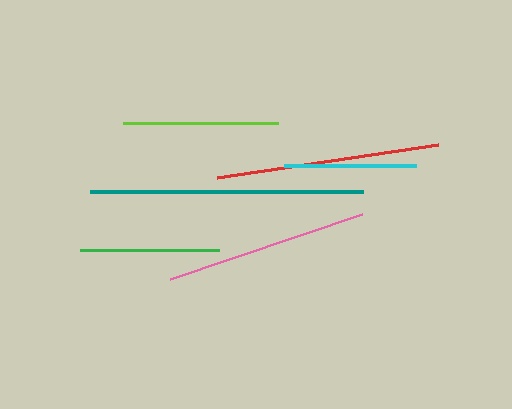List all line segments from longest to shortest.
From longest to shortest: teal, red, pink, lime, green, cyan.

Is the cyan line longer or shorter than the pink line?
The pink line is longer than the cyan line.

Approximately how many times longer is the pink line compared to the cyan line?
The pink line is approximately 1.5 times the length of the cyan line.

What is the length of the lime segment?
The lime segment is approximately 155 pixels long.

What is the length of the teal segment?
The teal segment is approximately 273 pixels long.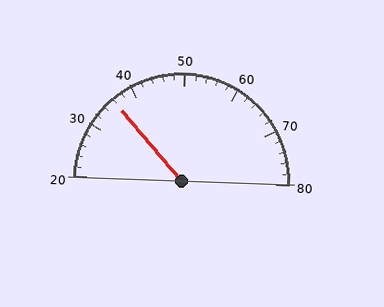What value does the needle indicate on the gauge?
The needle indicates approximately 36.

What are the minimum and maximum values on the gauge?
The gauge ranges from 20 to 80.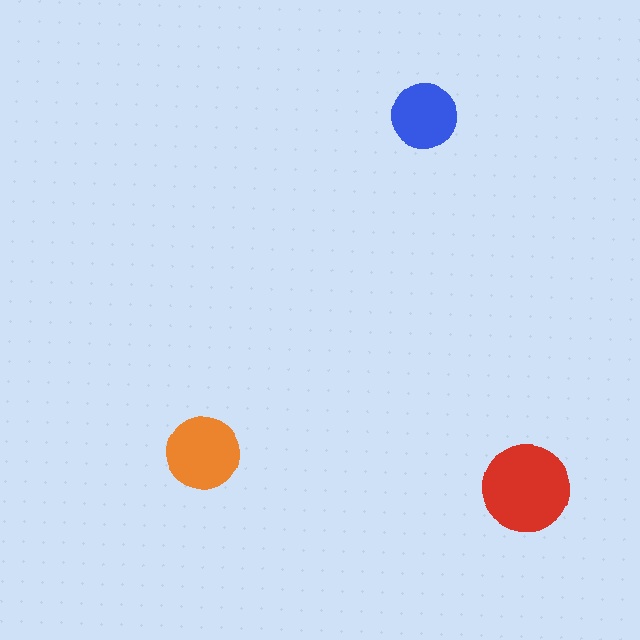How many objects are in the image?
There are 3 objects in the image.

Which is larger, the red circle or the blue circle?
The red one.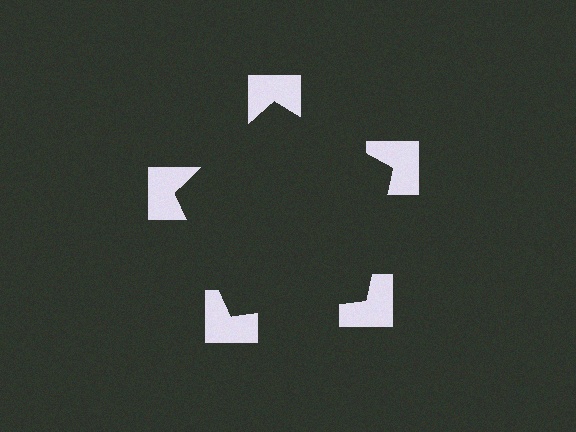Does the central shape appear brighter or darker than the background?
It typically appears slightly darker than the background, even though no actual brightness change is drawn.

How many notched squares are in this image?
There are 5 — one at each vertex of the illusory pentagon.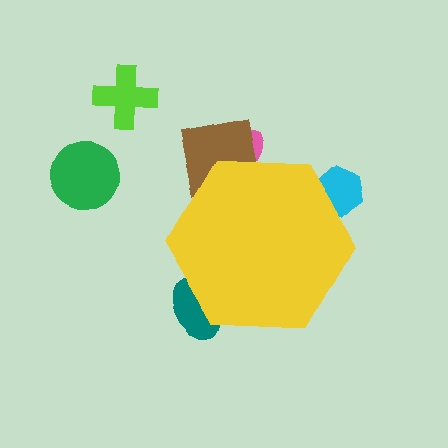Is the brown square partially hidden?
Yes, the brown square is partially hidden behind the yellow hexagon.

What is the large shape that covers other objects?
A yellow hexagon.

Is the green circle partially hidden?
No, the green circle is fully visible.